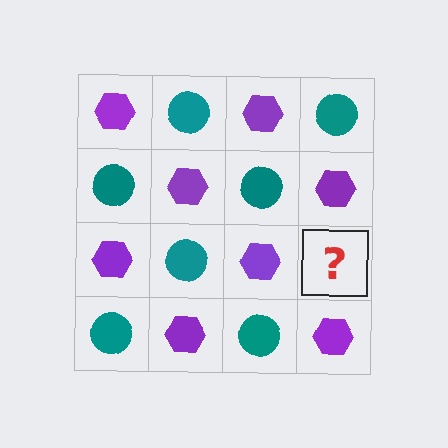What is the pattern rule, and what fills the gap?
The rule is that it alternates purple hexagon and teal circle in a checkerboard pattern. The gap should be filled with a teal circle.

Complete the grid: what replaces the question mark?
The question mark should be replaced with a teal circle.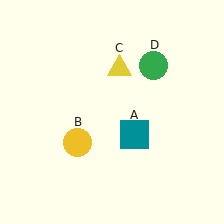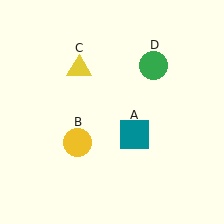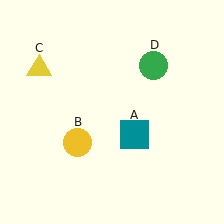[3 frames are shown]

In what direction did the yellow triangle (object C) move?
The yellow triangle (object C) moved left.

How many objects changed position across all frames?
1 object changed position: yellow triangle (object C).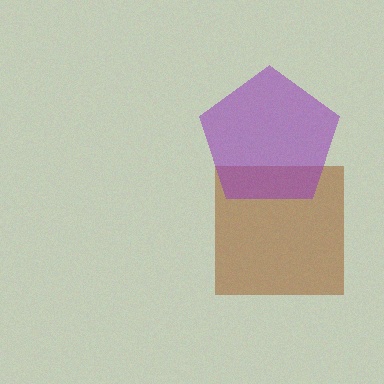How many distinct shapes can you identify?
There are 2 distinct shapes: a brown square, a purple pentagon.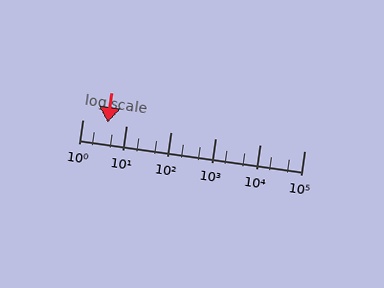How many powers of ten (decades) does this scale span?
The scale spans 5 decades, from 1 to 100000.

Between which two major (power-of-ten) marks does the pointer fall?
The pointer is between 1 and 10.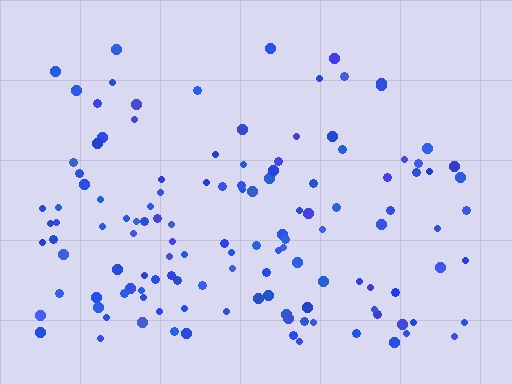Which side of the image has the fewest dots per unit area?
The top.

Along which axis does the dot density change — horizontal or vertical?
Vertical.